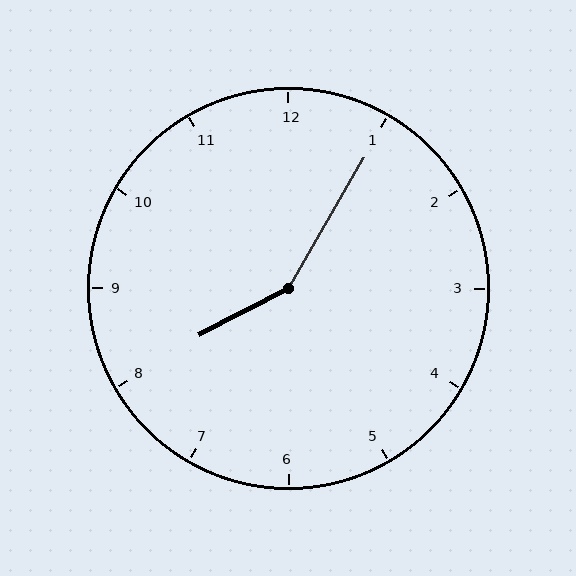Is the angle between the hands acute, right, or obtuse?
It is obtuse.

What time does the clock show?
8:05.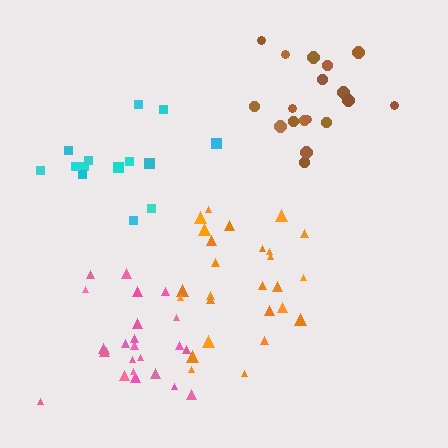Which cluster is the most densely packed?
Pink.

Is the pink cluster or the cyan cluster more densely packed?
Pink.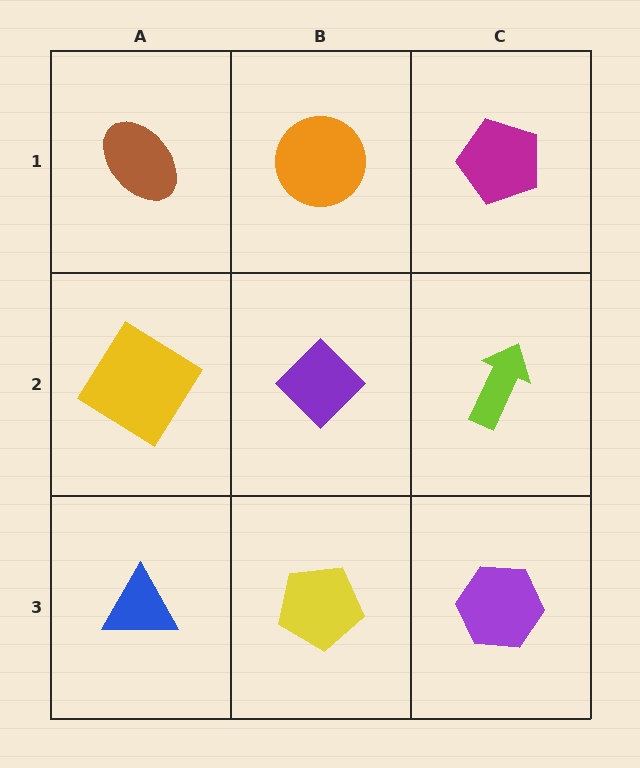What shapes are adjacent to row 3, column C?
A lime arrow (row 2, column C), a yellow pentagon (row 3, column B).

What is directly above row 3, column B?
A purple diamond.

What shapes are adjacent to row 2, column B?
An orange circle (row 1, column B), a yellow pentagon (row 3, column B), a yellow diamond (row 2, column A), a lime arrow (row 2, column C).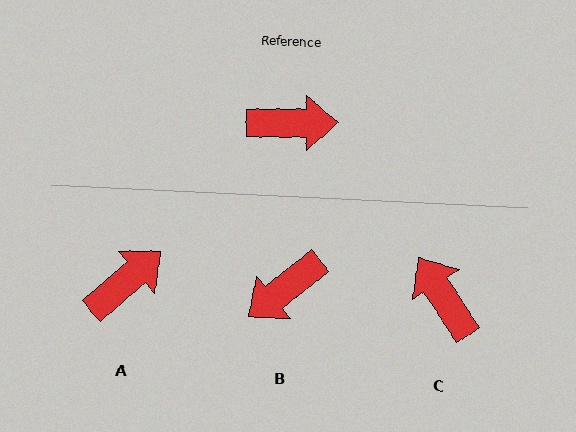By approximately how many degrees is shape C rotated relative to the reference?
Approximately 123 degrees counter-clockwise.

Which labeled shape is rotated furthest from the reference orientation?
B, about 142 degrees away.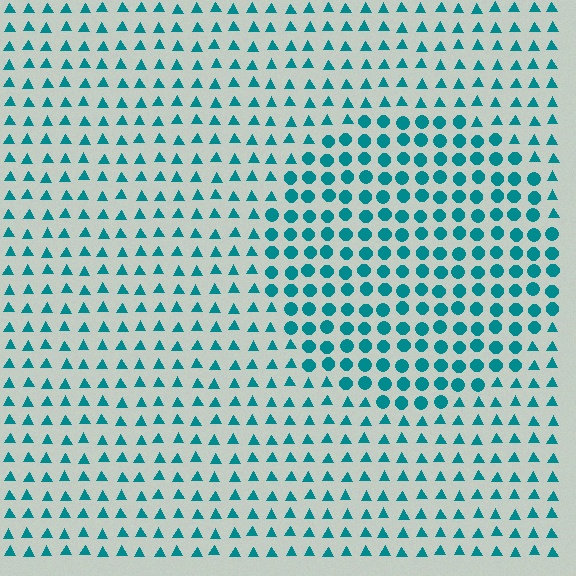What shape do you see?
I see a circle.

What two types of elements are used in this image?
The image uses circles inside the circle region and triangles outside it.